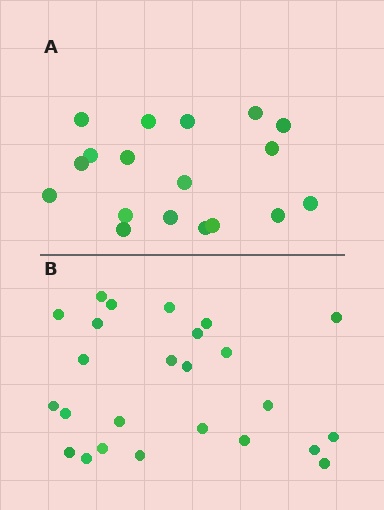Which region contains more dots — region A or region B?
Region B (the bottom region) has more dots.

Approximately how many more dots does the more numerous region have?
Region B has roughly 8 or so more dots than region A.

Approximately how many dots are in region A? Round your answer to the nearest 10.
About 20 dots. (The exact count is 18, which rounds to 20.)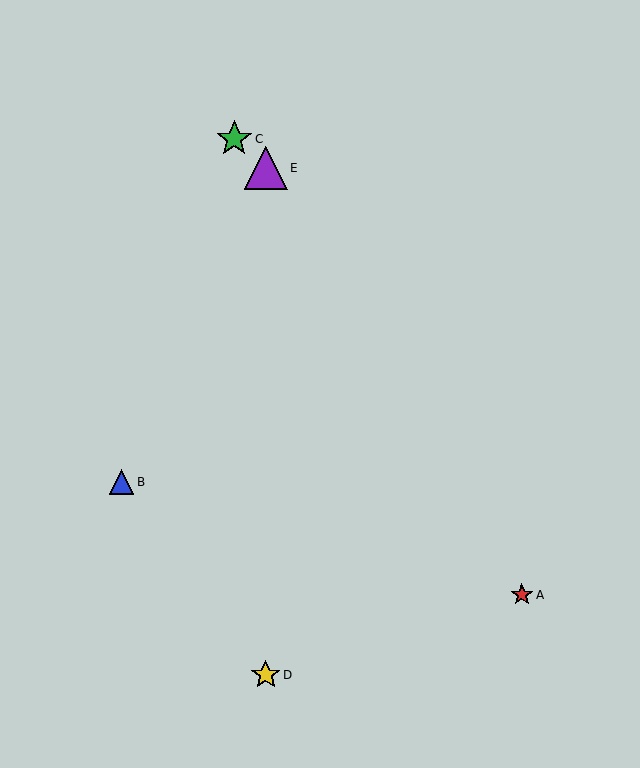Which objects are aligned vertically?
Objects D, E are aligned vertically.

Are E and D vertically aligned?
Yes, both are at x≈266.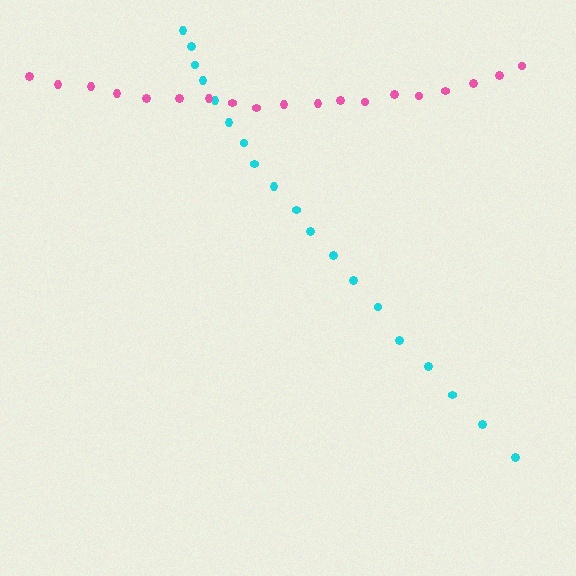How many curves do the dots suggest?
There are 2 distinct paths.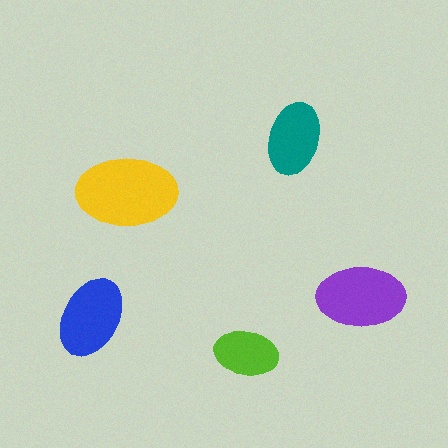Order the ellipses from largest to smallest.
the yellow one, the purple one, the blue one, the teal one, the lime one.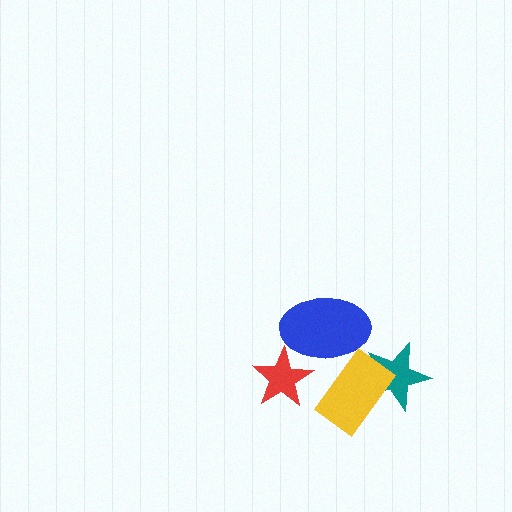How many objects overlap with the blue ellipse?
2 objects overlap with the blue ellipse.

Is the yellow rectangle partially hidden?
No, no other shape covers it.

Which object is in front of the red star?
The blue ellipse is in front of the red star.